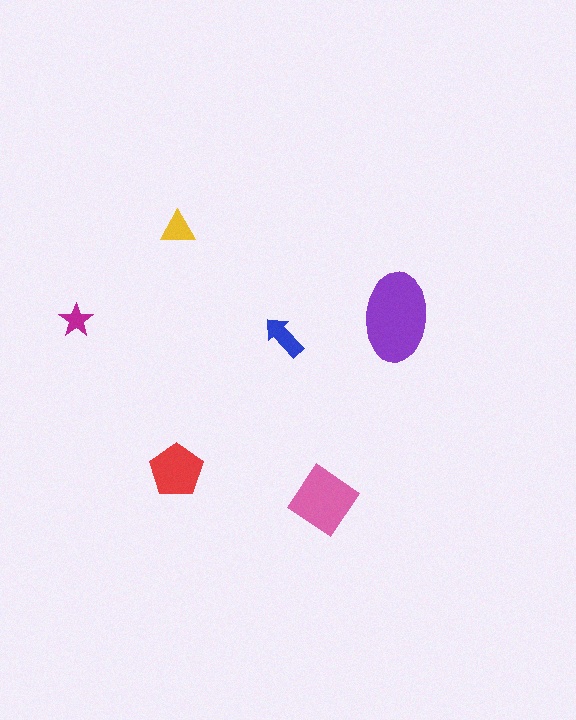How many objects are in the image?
There are 6 objects in the image.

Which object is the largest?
The purple ellipse.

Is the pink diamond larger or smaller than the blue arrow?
Larger.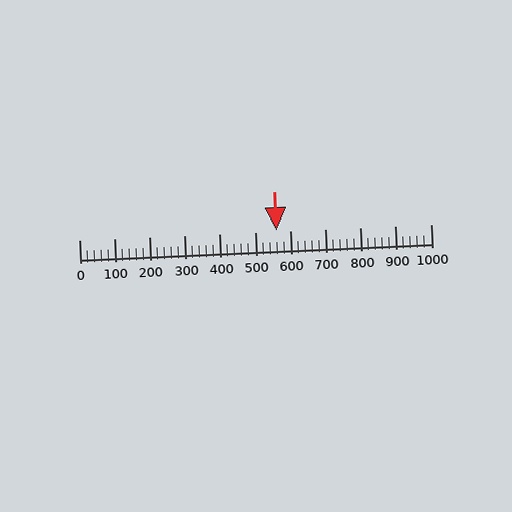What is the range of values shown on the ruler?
The ruler shows values from 0 to 1000.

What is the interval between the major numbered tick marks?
The major tick marks are spaced 100 units apart.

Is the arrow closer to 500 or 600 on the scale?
The arrow is closer to 600.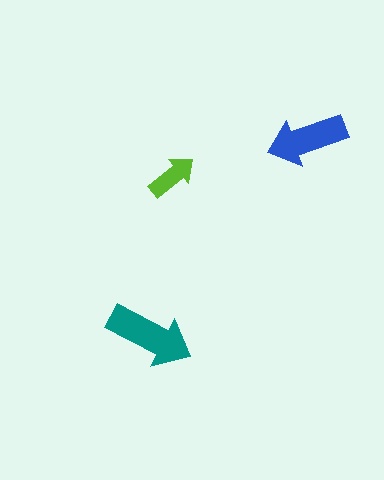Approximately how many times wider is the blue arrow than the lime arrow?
About 1.5 times wider.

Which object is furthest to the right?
The blue arrow is rightmost.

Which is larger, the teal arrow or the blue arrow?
The teal one.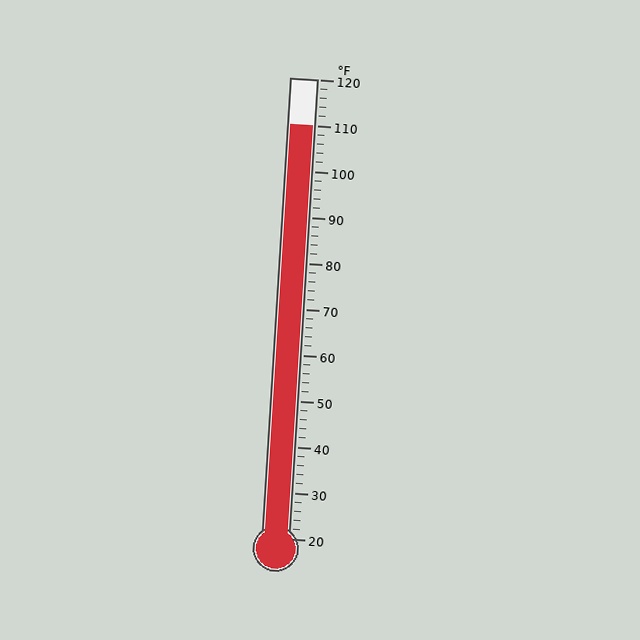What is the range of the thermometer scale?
The thermometer scale ranges from 20°F to 120°F.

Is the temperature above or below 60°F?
The temperature is above 60°F.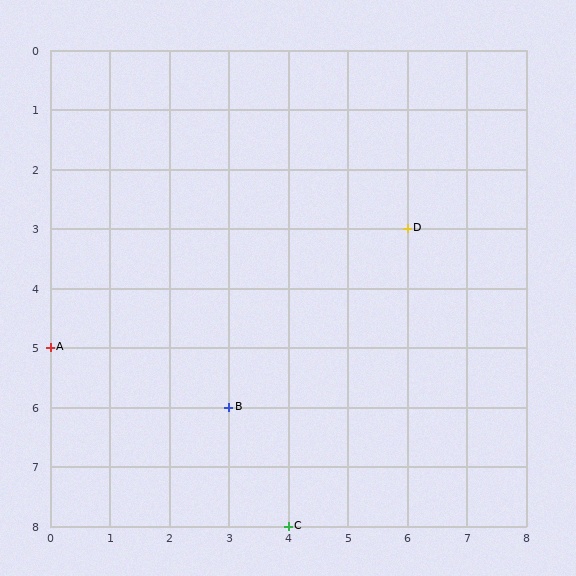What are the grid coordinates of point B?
Point B is at grid coordinates (3, 6).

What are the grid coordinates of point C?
Point C is at grid coordinates (4, 8).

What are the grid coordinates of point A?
Point A is at grid coordinates (0, 5).